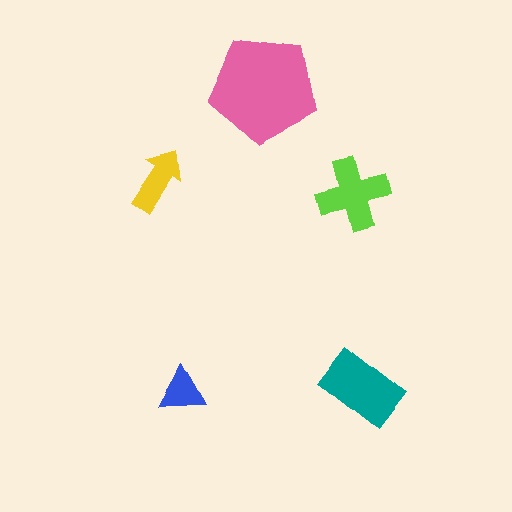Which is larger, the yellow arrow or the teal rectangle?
The teal rectangle.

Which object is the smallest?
The blue triangle.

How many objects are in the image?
There are 5 objects in the image.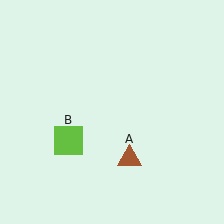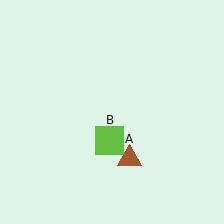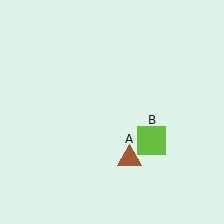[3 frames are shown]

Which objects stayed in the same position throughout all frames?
Brown triangle (object A) remained stationary.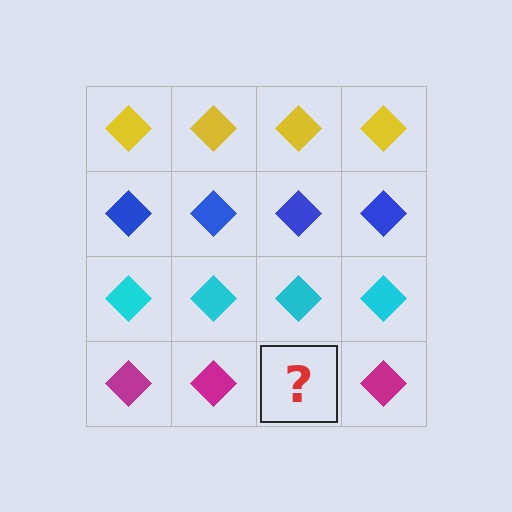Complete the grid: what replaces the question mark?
The question mark should be replaced with a magenta diamond.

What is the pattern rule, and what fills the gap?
The rule is that each row has a consistent color. The gap should be filled with a magenta diamond.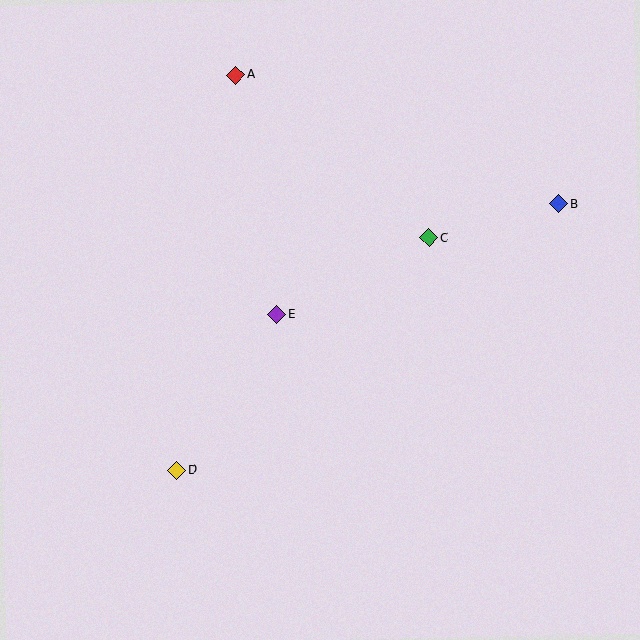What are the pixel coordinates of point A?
Point A is at (236, 75).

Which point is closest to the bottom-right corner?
Point B is closest to the bottom-right corner.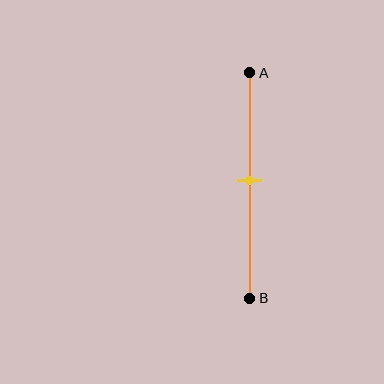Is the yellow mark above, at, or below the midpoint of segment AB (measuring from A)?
The yellow mark is approximately at the midpoint of segment AB.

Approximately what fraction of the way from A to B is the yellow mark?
The yellow mark is approximately 50% of the way from A to B.